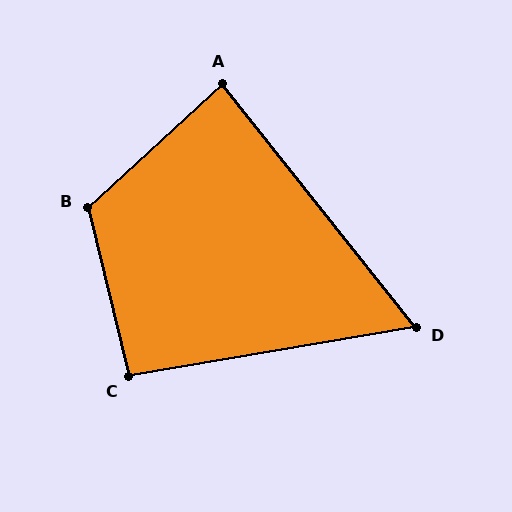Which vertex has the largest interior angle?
B, at approximately 119 degrees.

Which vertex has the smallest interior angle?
D, at approximately 61 degrees.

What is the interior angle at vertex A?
Approximately 86 degrees (approximately right).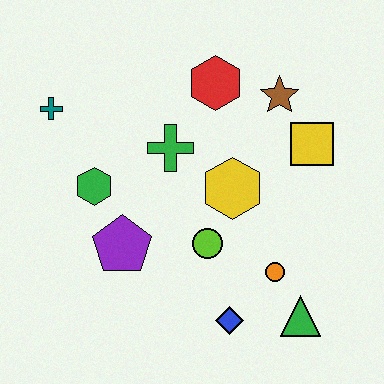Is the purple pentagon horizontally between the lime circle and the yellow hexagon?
No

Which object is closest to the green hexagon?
The purple pentagon is closest to the green hexagon.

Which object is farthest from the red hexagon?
The green triangle is farthest from the red hexagon.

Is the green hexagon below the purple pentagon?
No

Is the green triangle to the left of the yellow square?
Yes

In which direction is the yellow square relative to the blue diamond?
The yellow square is above the blue diamond.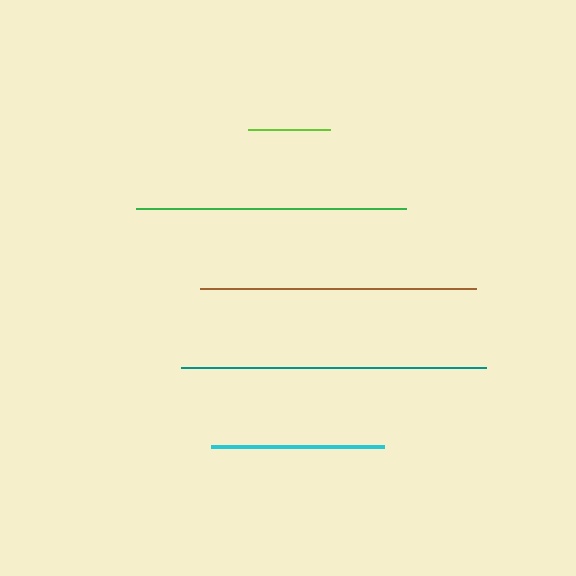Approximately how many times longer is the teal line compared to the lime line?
The teal line is approximately 3.7 times the length of the lime line.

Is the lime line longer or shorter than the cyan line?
The cyan line is longer than the lime line.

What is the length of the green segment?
The green segment is approximately 270 pixels long.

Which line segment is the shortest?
The lime line is the shortest at approximately 82 pixels.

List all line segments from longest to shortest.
From longest to shortest: teal, brown, green, cyan, lime.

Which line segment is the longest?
The teal line is the longest at approximately 306 pixels.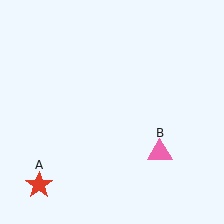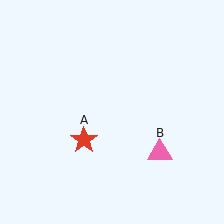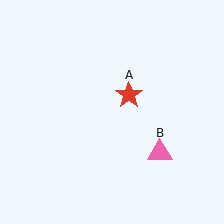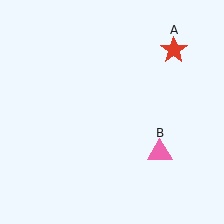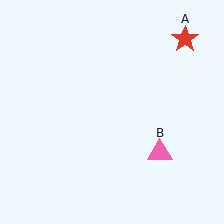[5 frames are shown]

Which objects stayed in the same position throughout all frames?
Pink triangle (object B) remained stationary.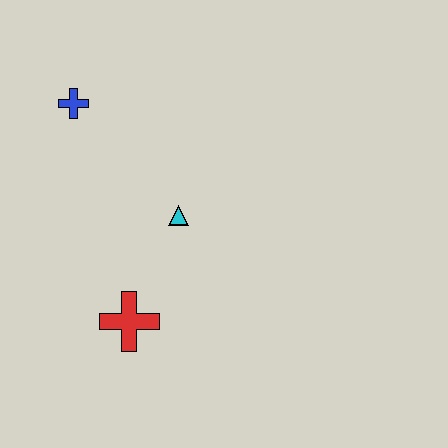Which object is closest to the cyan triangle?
The red cross is closest to the cyan triangle.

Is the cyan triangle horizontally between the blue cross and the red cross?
No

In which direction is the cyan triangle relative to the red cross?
The cyan triangle is above the red cross.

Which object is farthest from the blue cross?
The red cross is farthest from the blue cross.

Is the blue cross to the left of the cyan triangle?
Yes